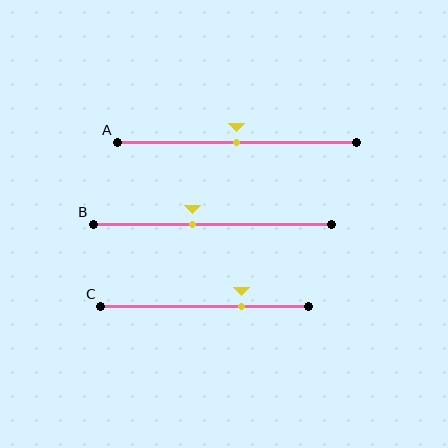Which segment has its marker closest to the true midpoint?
Segment A has its marker closest to the true midpoint.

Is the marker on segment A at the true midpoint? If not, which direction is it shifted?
Yes, the marker on segment A is at the true midpoint.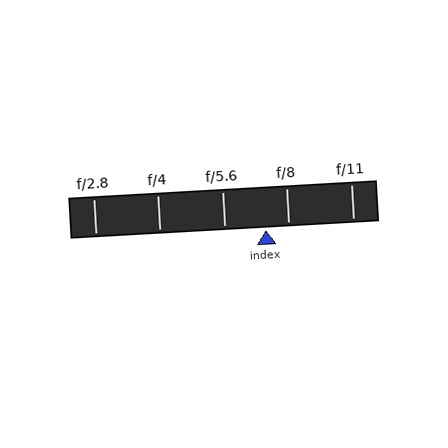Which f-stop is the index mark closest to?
The index mark is closest to f/8.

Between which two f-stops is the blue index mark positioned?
The index mark is between f/5.6 and f/8.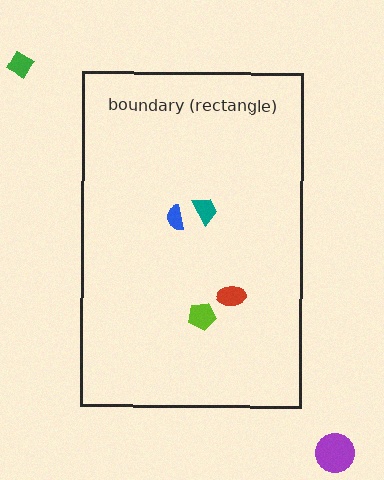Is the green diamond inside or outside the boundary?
Outside.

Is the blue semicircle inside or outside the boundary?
Inside.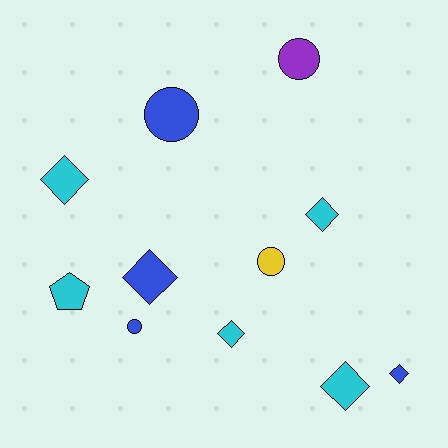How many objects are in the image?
There are 11 objects.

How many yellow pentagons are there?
There are no yellow pentagons.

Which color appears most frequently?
Cyan, with 5 objects.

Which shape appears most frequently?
Diamond, with 6 objects.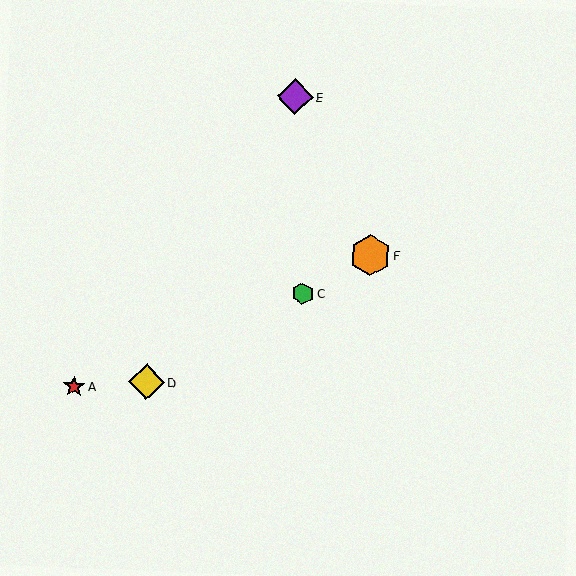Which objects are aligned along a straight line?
Objects B, C, D, F are aligned along a straight line.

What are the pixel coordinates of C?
Object C is at (303, 294).